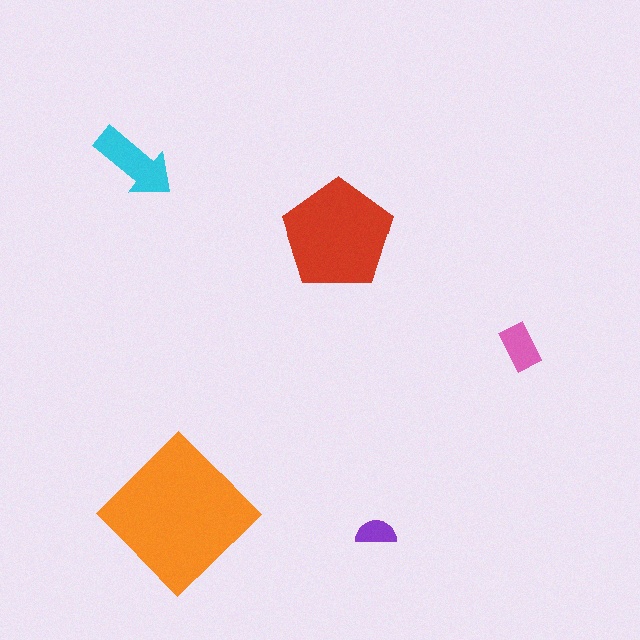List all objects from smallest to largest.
The purple semicircle, the pink rectangle, the cyan arrow, the red pentagon, the orange diamond.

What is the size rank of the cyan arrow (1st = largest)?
3rd.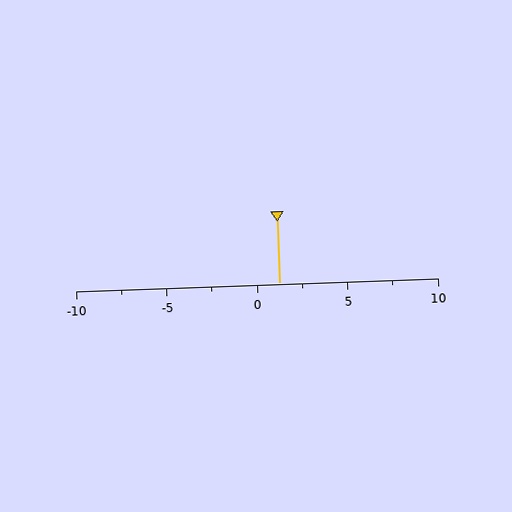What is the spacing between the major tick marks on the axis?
The major ticks are spaced 5 apart.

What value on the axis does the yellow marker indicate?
The marker indicates approximately 1.2.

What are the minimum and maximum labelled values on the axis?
The axis runs from -10 to 10.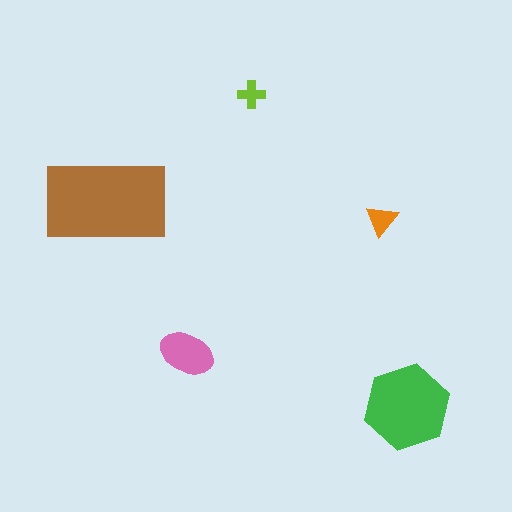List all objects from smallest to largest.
The lime cross, the orange triangle, the pink ellipse, the green hexagon, the brown rectangle.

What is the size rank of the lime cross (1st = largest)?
5th.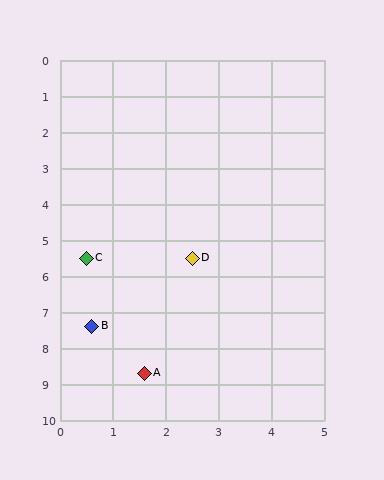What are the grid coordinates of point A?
Point A is at approximately (1.6, 8.7).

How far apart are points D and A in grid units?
Points D and A are about 3.3 grid units apart.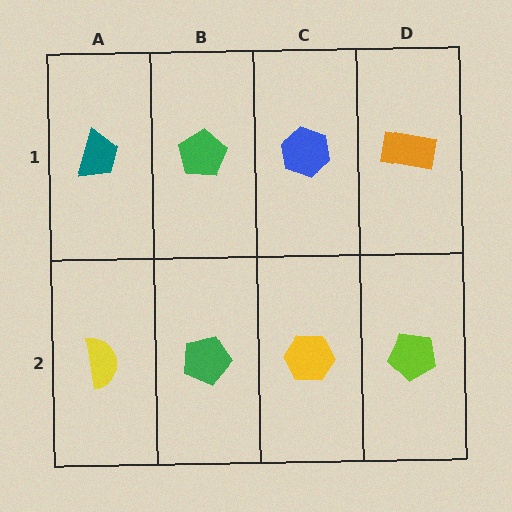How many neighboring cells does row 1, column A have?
2.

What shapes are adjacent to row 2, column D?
An orange rectangle (row 1, column D), a yellow hexagon (row 2, column C).